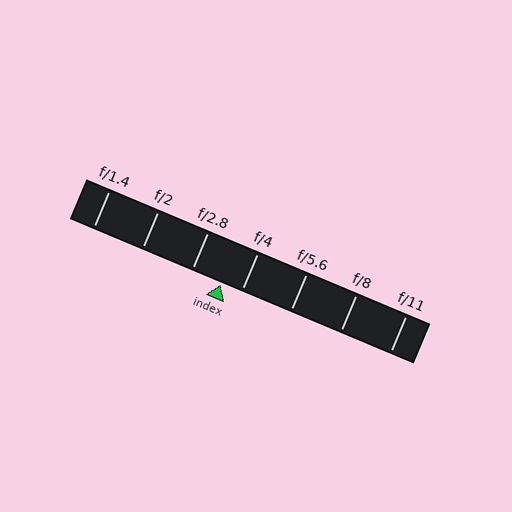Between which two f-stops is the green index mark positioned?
The index mark is between f/2.8 and f/4.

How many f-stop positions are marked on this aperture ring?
There are 7 f-stop positions marked.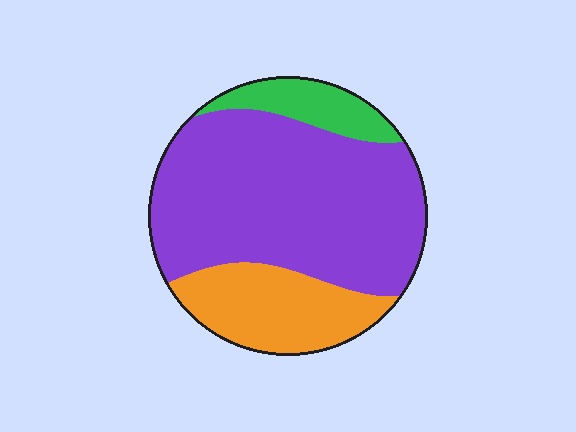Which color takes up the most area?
Purple, at roughly 65%.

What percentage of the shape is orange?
Orange covers 23% of the shape.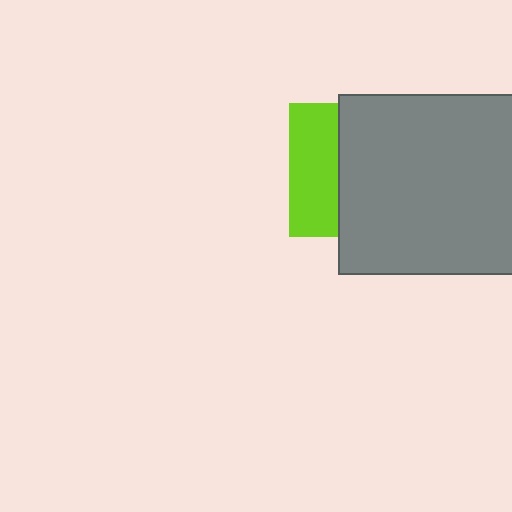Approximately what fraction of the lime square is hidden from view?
Roughly 64% of the lime square is hidden behind the gray square.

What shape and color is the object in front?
The object in front is a gray square.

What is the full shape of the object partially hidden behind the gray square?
The partially hidden object is a lime square.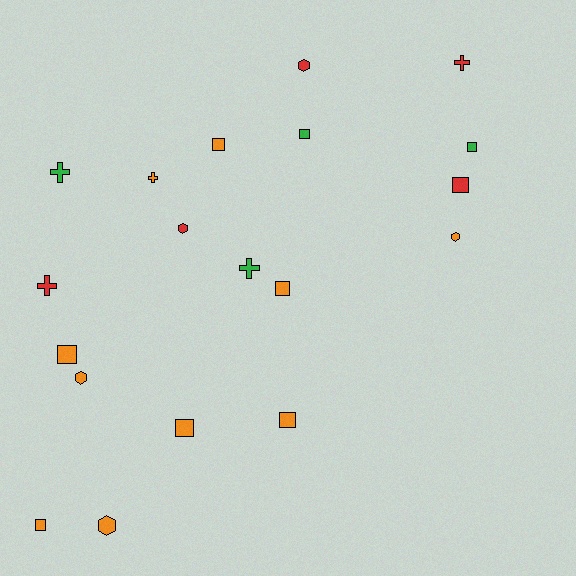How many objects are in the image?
There are 19 objects.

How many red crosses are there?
There are 2 red crosses.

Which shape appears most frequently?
Square, with 9 objects.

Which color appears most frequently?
Orange, with 10 objects.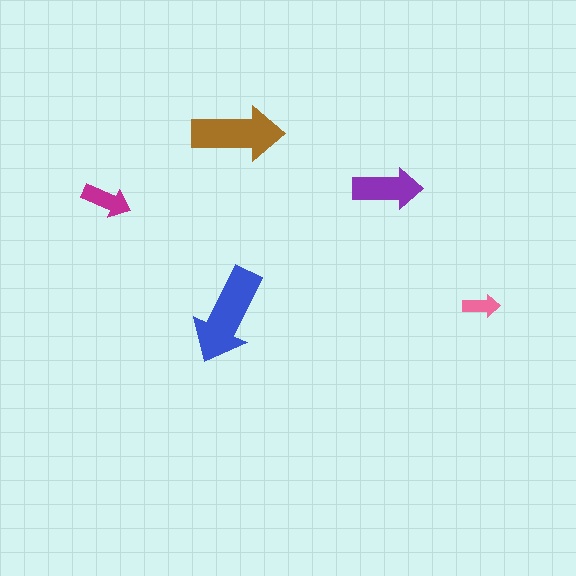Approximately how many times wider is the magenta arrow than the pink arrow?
About 1.5 times wider.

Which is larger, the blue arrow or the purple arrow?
The blue one.